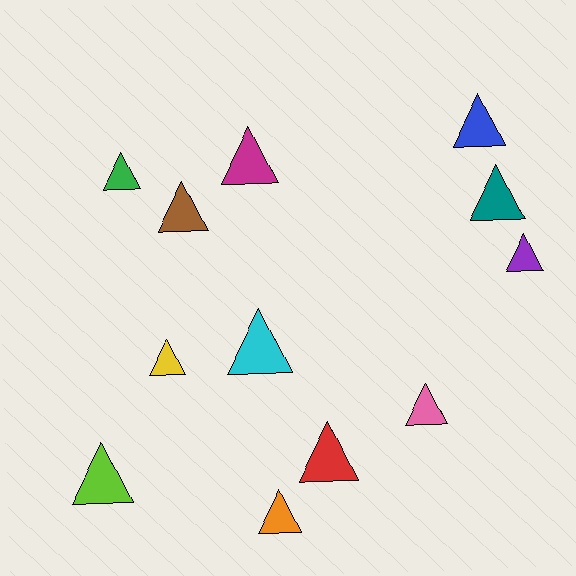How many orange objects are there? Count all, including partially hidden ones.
There is 1 orange object.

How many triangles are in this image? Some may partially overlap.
There are 12 triangles.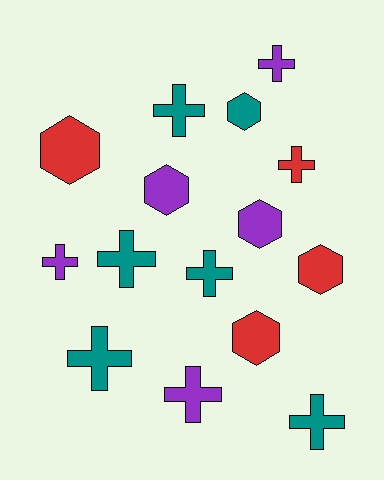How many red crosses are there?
There is 1 red cross.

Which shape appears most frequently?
Cross, with 9 objects.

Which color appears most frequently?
Teal, with 6 objects.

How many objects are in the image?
There are 15 objects.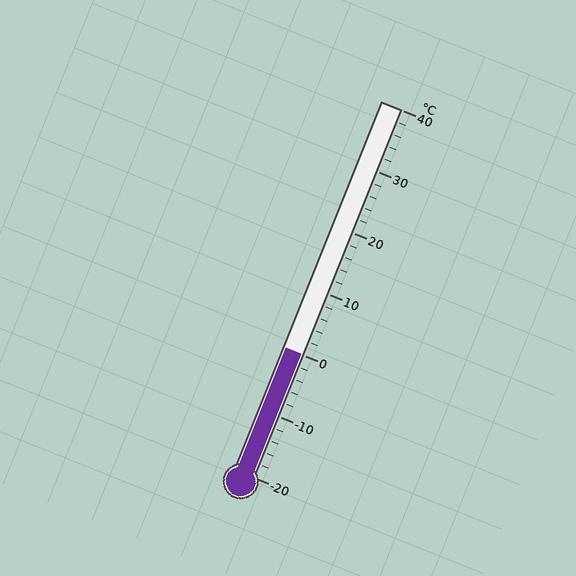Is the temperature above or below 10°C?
The temperature is below 10°C.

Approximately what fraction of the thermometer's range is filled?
The thermometer is filled to approximately 35% of its range.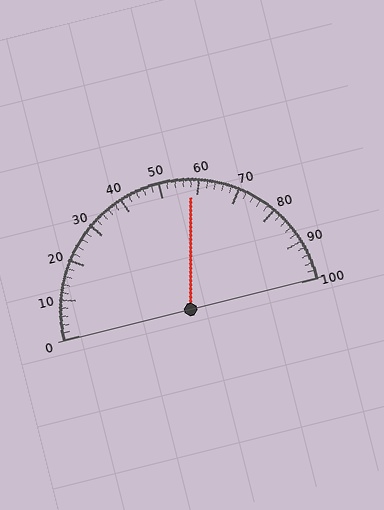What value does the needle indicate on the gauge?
The needle indicates approximately 58.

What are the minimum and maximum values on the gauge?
The gauge ranges from 0 to 100.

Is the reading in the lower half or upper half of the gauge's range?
The reading is in the upper half of the range (0 to 100).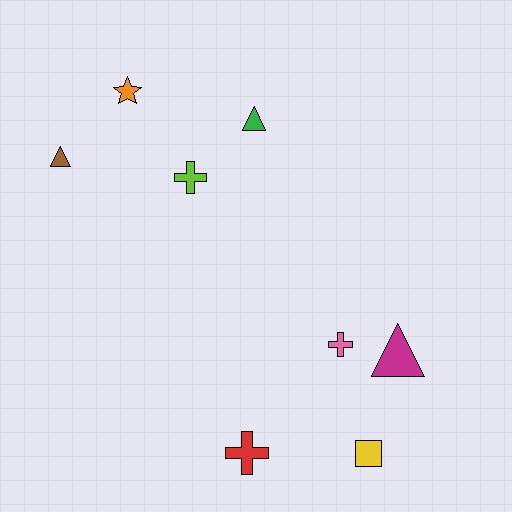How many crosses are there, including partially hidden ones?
There are 3 crosses.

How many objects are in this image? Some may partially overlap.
There are 8 objects.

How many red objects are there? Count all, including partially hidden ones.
There is 1 red object.